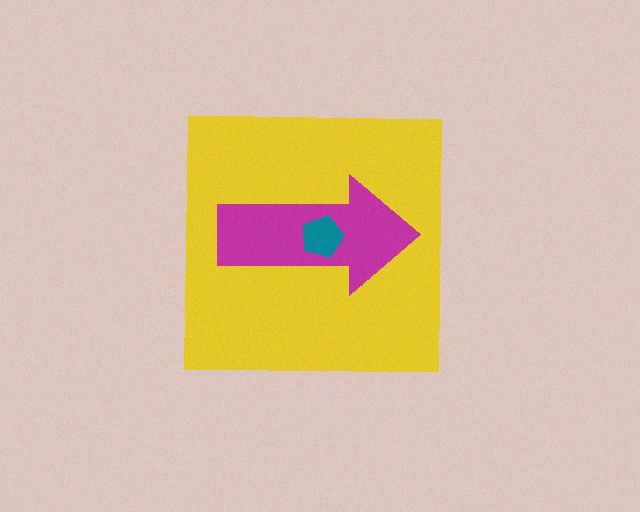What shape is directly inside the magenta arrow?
The teal pentagon.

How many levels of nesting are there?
3.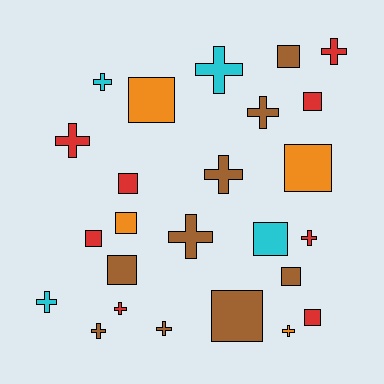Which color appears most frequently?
Brown, with 9 objects.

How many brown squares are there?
There are 4 brown squares.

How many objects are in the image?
There are 25 objects.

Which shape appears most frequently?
Cross, with 13 objects.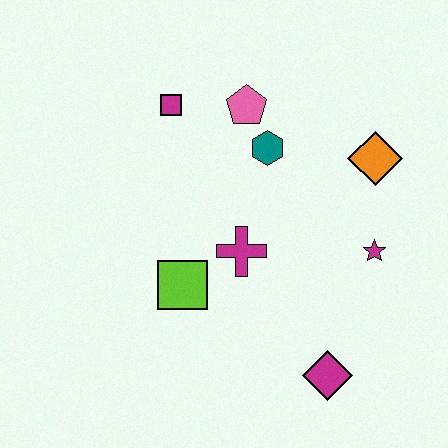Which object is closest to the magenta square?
The pink pentagon is closest to the magenta square.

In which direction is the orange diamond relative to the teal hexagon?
The orange diamond is to the right of the teal hexagon.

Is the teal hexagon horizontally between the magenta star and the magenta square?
Yes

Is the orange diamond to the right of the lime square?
Yes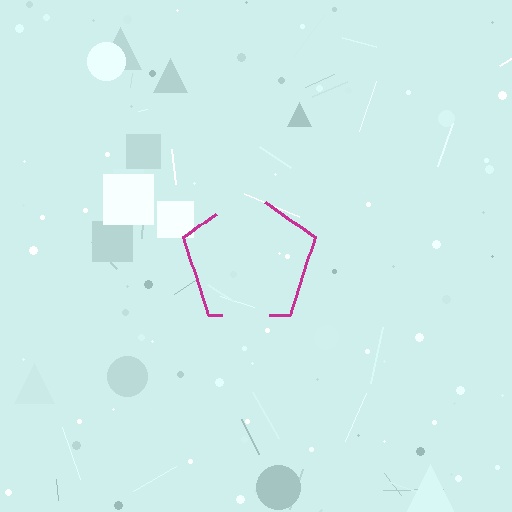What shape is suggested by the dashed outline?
The dashed outline suggests a pentagon.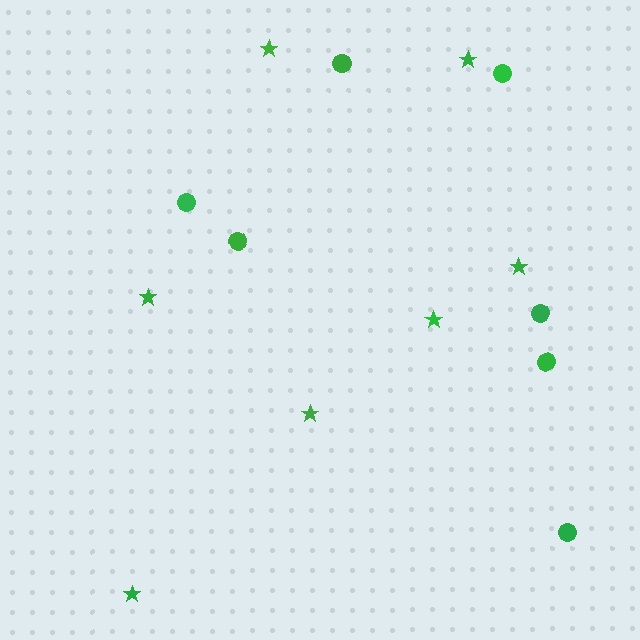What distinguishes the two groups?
There are 2 groups: one group of stars (7) and one group of circles (7).